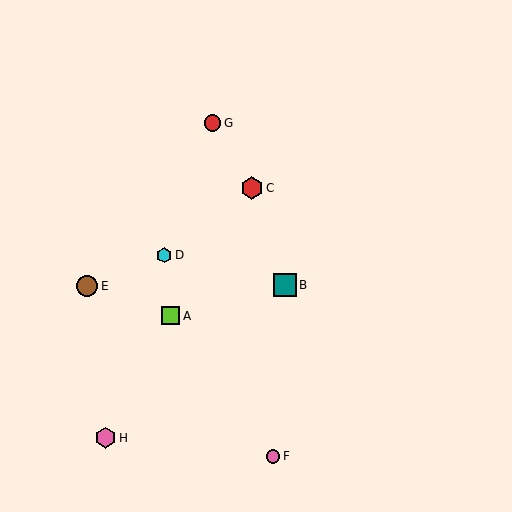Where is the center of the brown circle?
The center of the brown circle is at (87, 286).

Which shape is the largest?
The teal square (labeled B) is the largest.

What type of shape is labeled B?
Shape B is a teal square.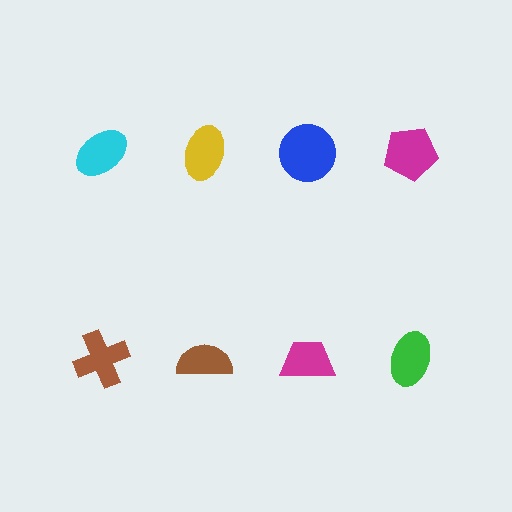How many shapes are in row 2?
4 shapes.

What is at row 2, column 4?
A green ellipse.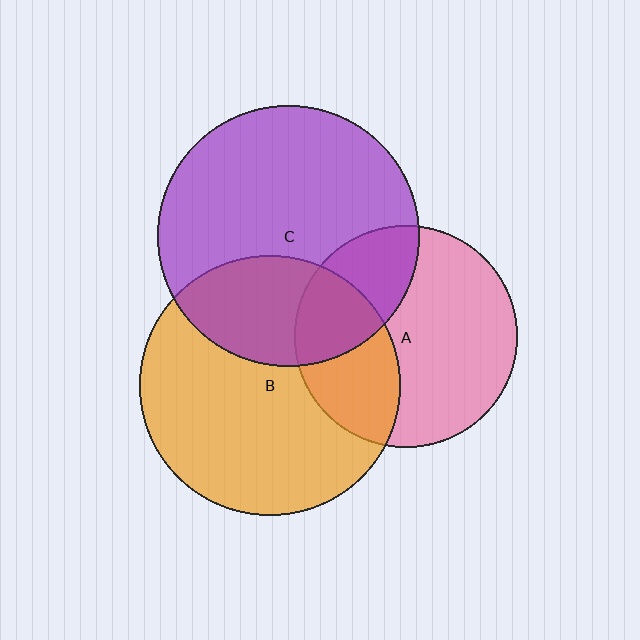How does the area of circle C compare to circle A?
Approximately 1.4 times.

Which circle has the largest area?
Circle C (purple).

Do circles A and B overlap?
Yes.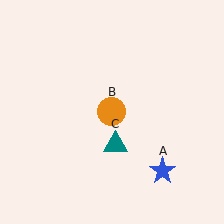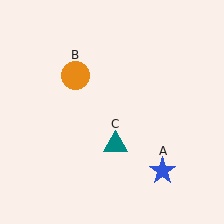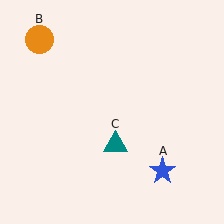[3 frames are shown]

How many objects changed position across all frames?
1 object changed position: orange circle (object B).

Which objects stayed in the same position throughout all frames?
Blue star (object A) and teal triangle (object C) remained stationary.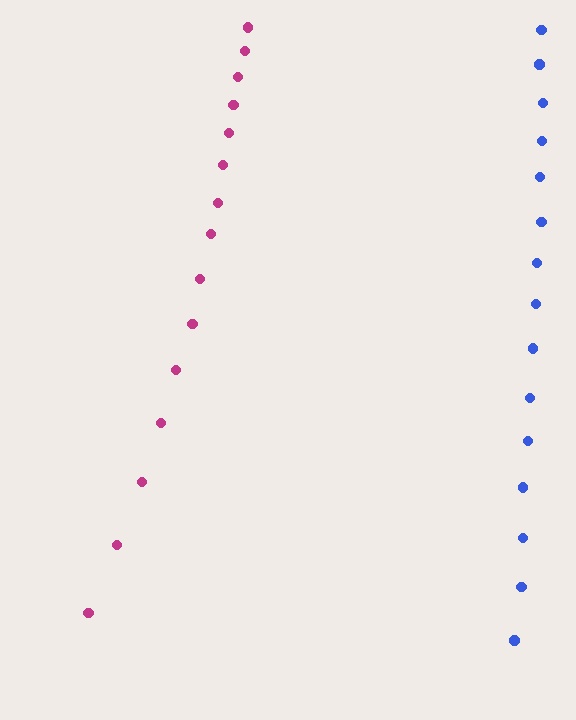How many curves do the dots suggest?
There are 2 distinct paths.